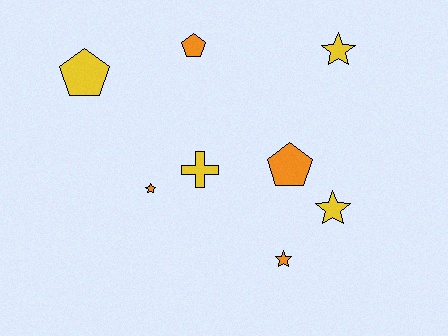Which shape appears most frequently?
Star, with 4 objects.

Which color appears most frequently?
Orange, with 4 objects.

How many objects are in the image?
There are 8 objects.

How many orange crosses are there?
There are no orange crosses.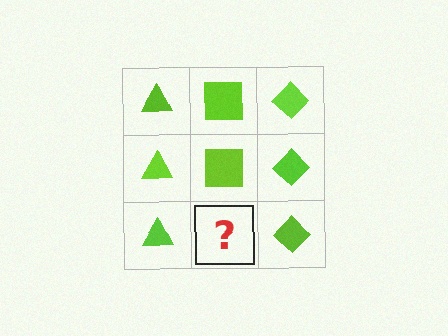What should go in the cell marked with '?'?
The missing cell should contain a lime square.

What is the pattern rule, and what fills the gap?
The rule is that each column has a consistent shape. The gap should be filled with a lime square.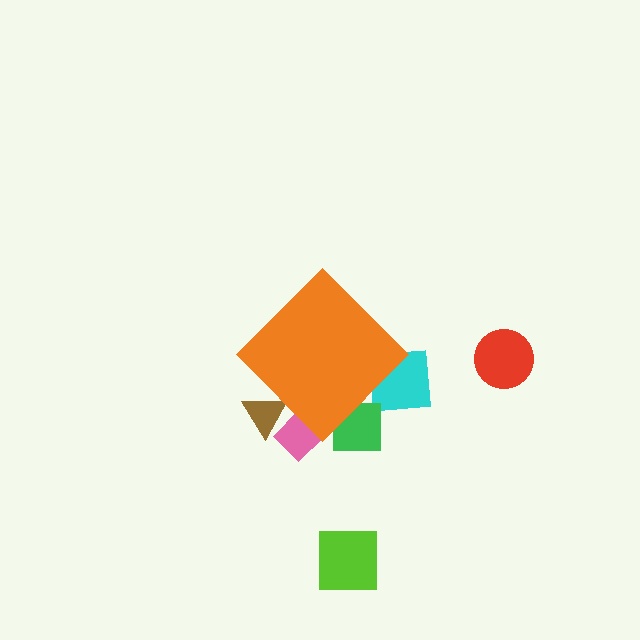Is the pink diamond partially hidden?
Yes, the pink diamond is partially hidden behind the orange diamond.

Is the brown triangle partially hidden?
Yes, the brown triangle is partially hidden behind the orange diamond.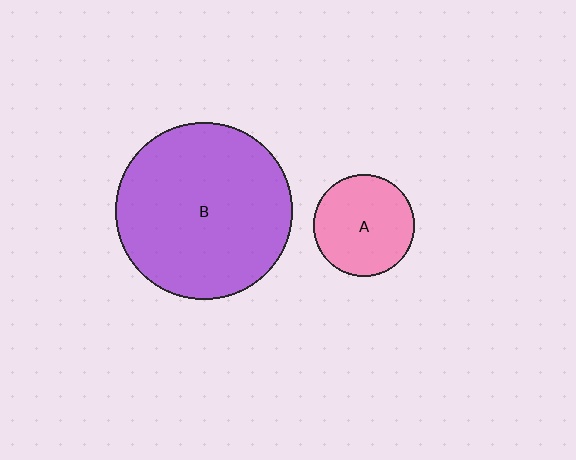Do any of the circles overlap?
No, none of the circles overlap.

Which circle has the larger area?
Circle B (purple).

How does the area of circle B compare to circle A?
Approximately 3.0 times.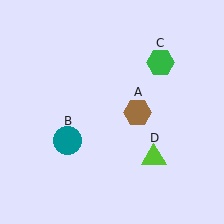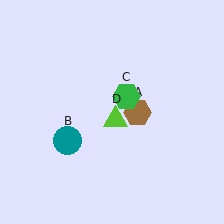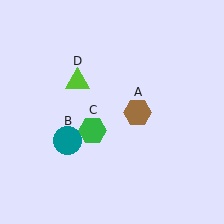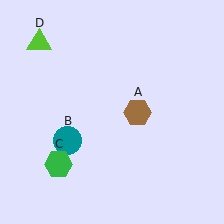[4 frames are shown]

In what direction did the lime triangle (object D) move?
The lime triangle (object D) moved up and to the left.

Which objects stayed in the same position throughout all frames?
Brown hexagon (object A) and teal circle (object B) remained stationary.